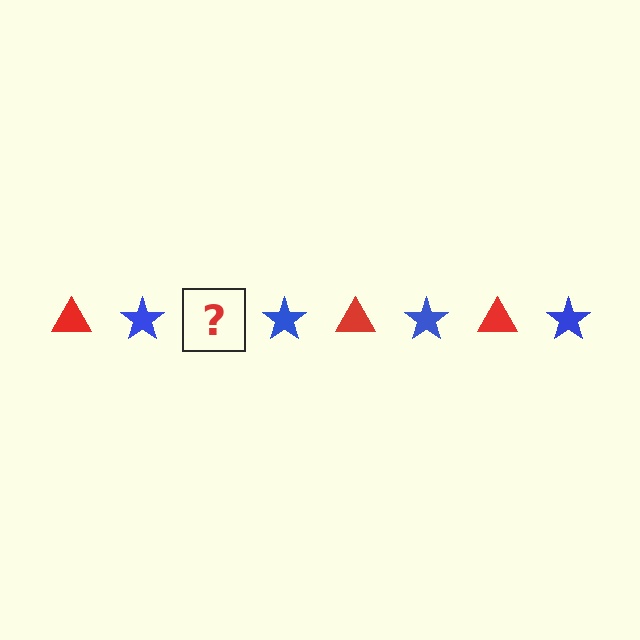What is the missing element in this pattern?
The missing element is a red triangle.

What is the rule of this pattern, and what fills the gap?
The rule is that the pattern alternates between red triangle and blue star. The gap should be filled with a red triangle.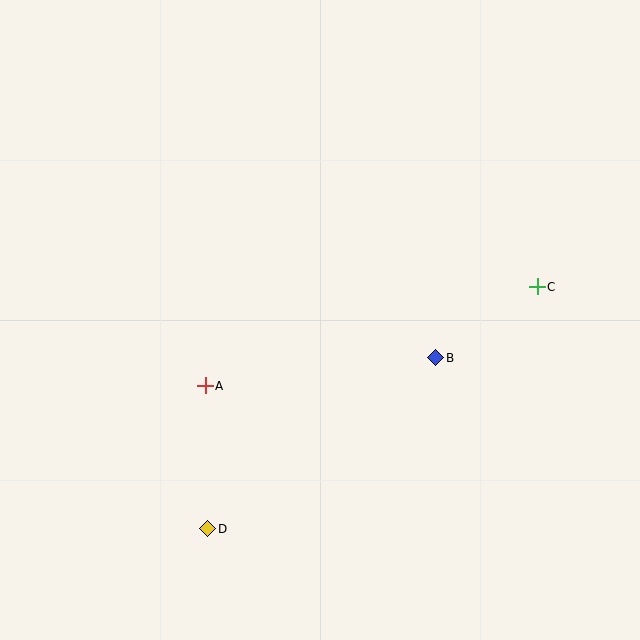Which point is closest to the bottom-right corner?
Point B is closest to the bottom-right corner.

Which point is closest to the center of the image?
Point B at (436, 358) is closest to the center.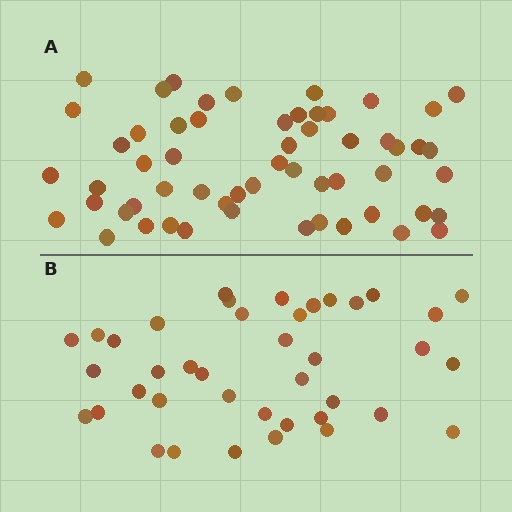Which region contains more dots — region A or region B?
Region A (the top region) has more dots.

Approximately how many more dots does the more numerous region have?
Region A has approximately 15 more dots than region B.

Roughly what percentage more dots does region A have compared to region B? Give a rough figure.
About 40% more.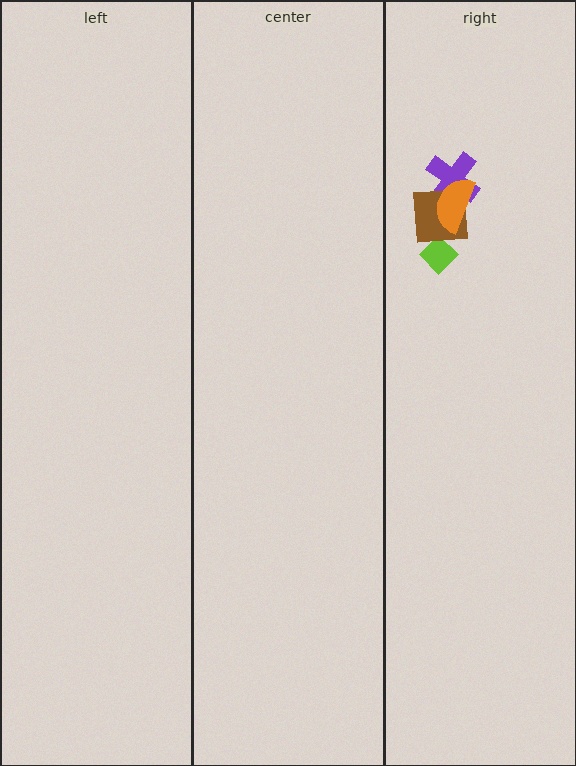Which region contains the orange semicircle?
The right region.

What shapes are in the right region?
The lime diamond, the purple cross, the brown square, the orange semicircle.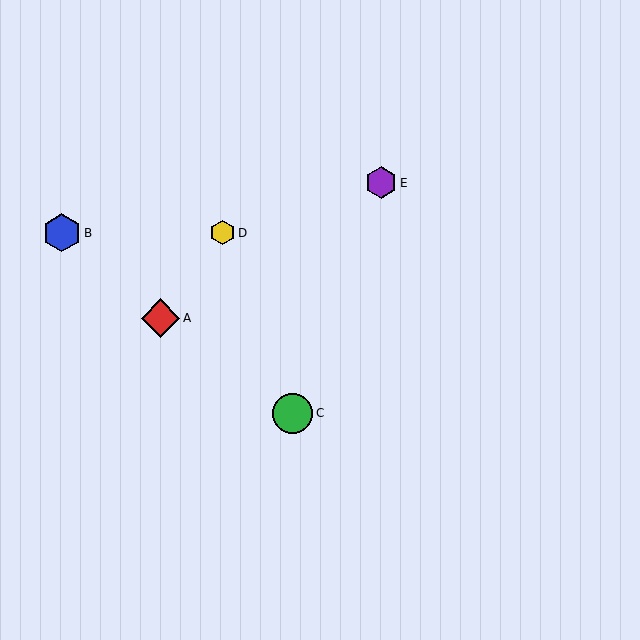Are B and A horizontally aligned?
No, B is at y≈233 and A is at y≈318.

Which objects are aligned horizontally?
Objects B, D are aligned horizontally.